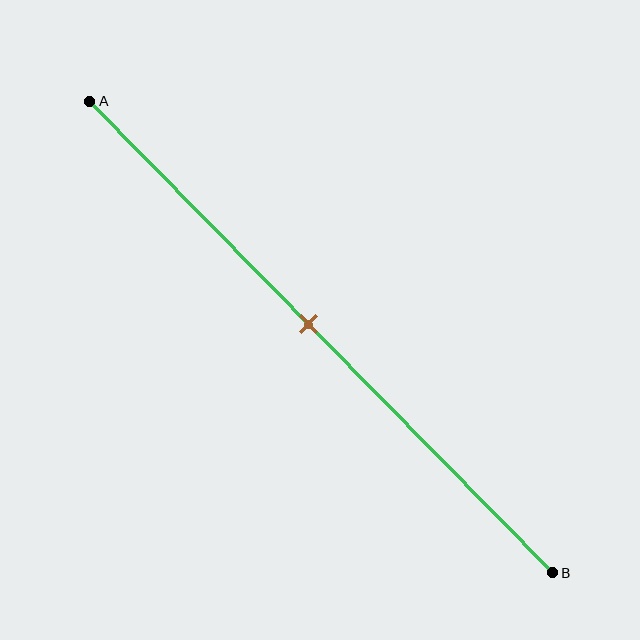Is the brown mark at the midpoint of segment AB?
Yes, the mark is approximately at the midpoint.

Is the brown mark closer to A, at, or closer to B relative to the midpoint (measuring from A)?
The brown mark is approximately at the midpoint of segment AB.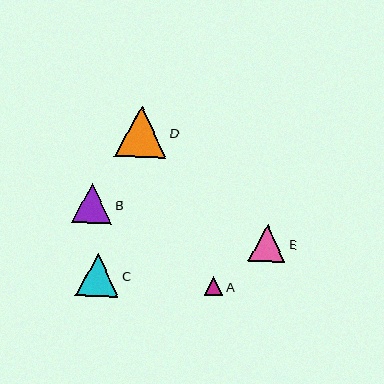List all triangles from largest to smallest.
From largest to smallest: D, C, B, E, A.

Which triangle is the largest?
Triangle D is the largest with a size of approximately 51 pixels.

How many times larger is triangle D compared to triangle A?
Triangle D is approximately 2.8 times the size of triangle A.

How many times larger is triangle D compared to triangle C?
Triangle D is approximately 1.2 times the size of triangle C.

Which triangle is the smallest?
Triangle A is the smallest with a size of approximately 19 pixels.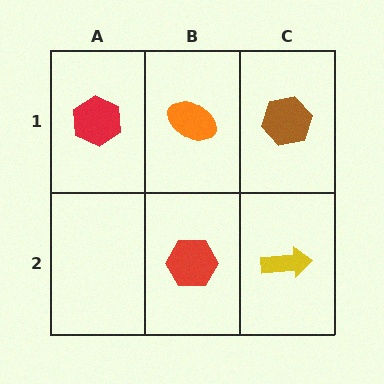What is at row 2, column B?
A red hexagon.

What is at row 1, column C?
A brown hexagon.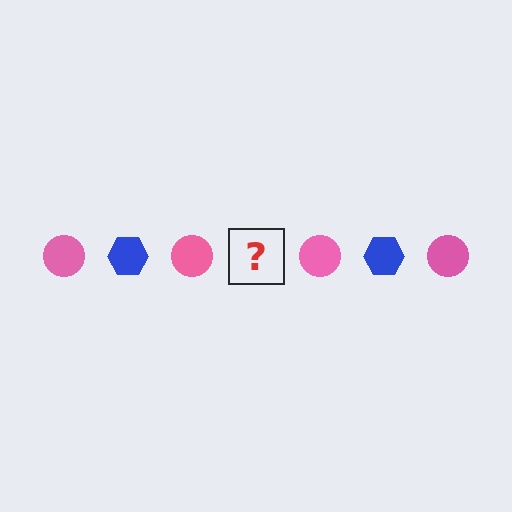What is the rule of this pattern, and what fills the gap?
The rule is that the pattern alternates between pink circle and blue hexagon. The gap should be filled with a blue hexagon.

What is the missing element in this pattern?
The missing element is a blue hexagon.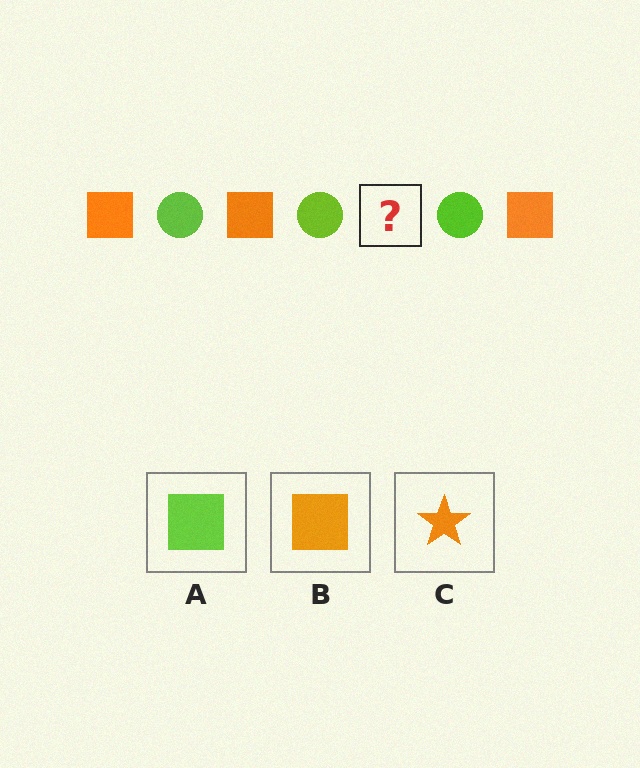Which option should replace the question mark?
Option B.